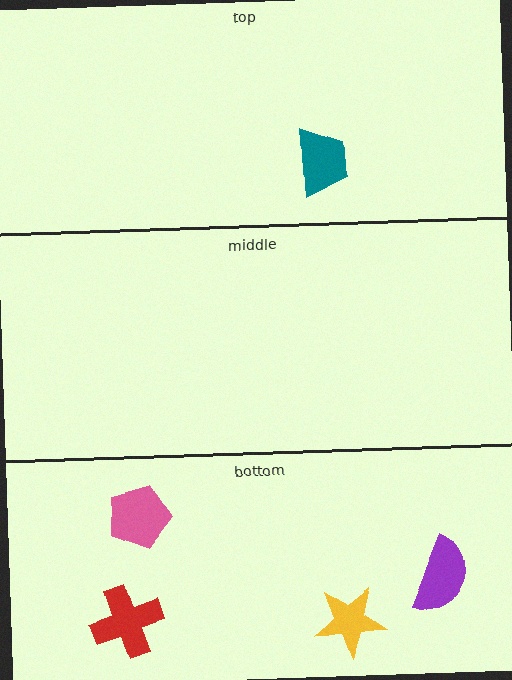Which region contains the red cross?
The bottom region.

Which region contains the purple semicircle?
The bottom region.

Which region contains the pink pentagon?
The bottom region.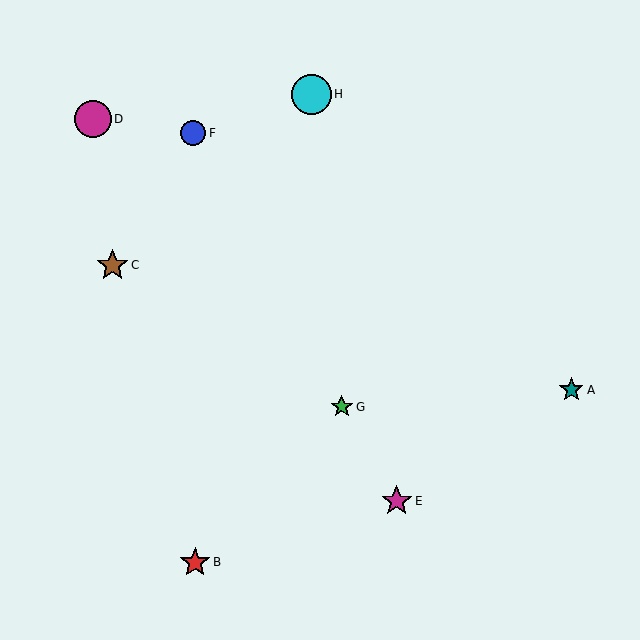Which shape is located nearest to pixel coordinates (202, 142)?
The blue circle (labeled F) at (193, 133) is nearest to that location.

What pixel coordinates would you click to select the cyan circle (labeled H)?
Click at (312, 94) to select the cyan circle H.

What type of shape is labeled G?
Shape G is a green star.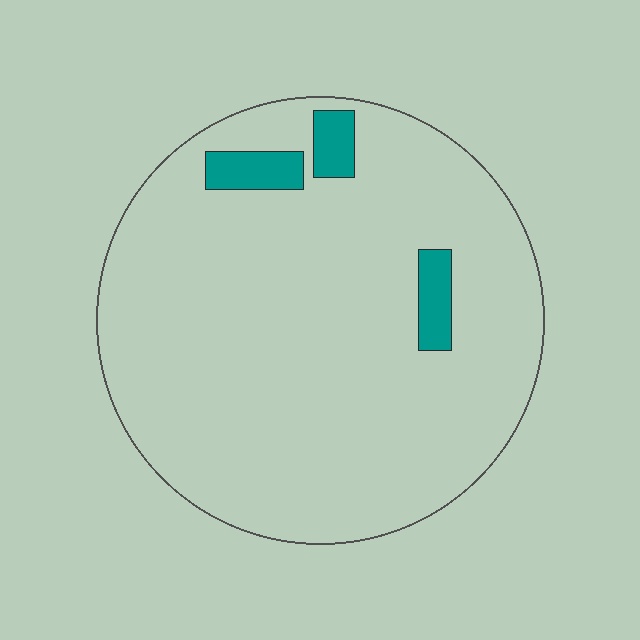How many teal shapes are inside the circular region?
3.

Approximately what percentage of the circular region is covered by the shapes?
Approximately 5%.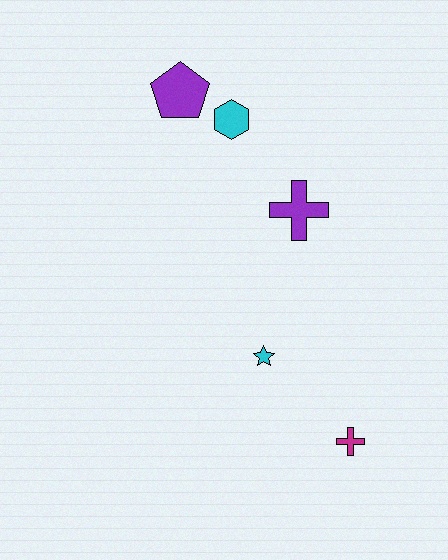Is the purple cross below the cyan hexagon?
Yes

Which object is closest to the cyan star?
The magenta cross is closest to the cyan star.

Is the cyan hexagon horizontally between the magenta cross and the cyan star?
No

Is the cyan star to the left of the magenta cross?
Yes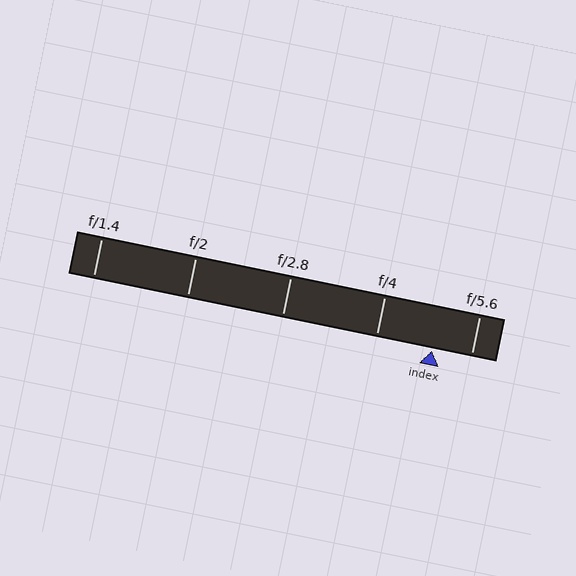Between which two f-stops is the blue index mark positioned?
The index mark is between f/4 and f/5.6.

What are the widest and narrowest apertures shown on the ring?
The widest aperture shown is f/1.4 and the narrowest is f/5.6.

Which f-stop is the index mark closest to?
The index mark is closest to f/5.6.